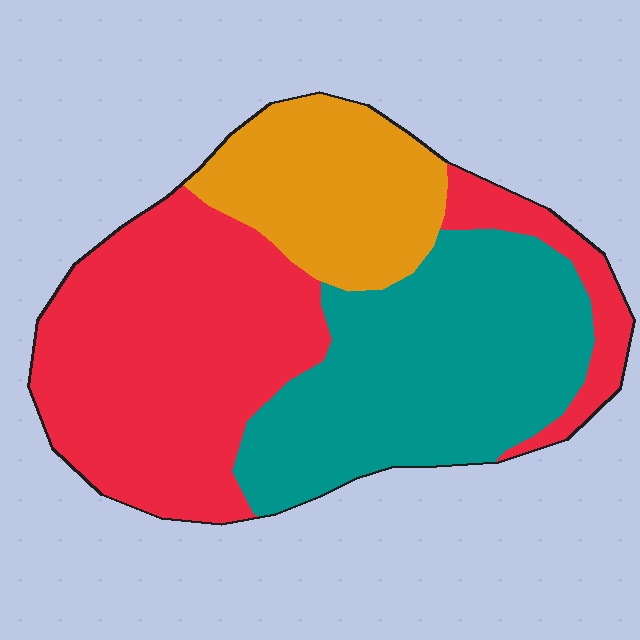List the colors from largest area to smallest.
From largest to smallest: red, teal, orange.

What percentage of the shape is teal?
Teal covers 35% of the shape.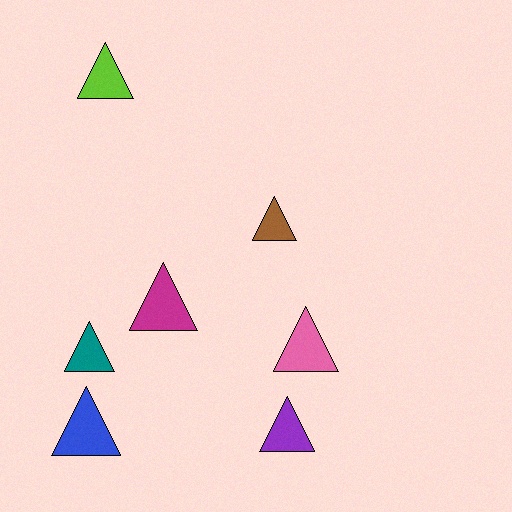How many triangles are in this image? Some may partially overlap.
There are 7 triangles.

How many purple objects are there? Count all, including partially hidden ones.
There is 1 purple object.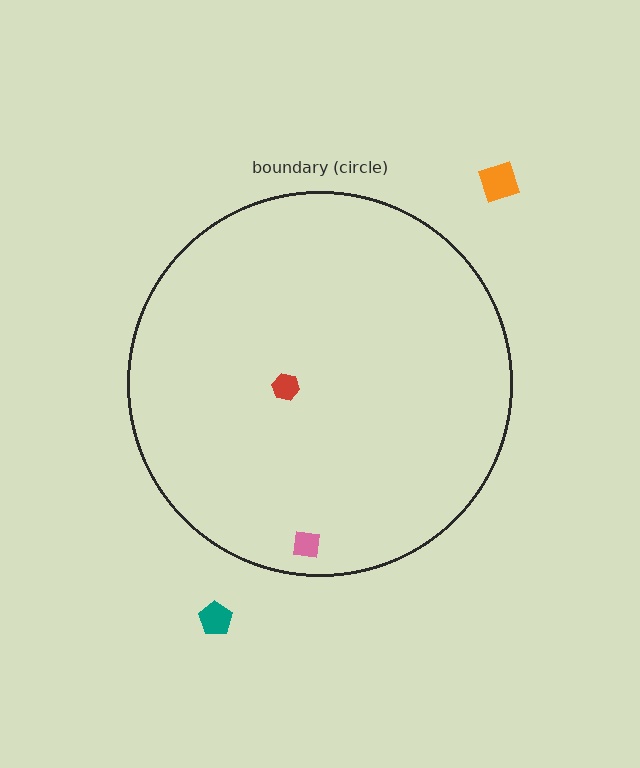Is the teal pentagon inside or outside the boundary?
Outside.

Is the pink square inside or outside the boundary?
Inside.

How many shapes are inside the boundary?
2 inside, 2 outside.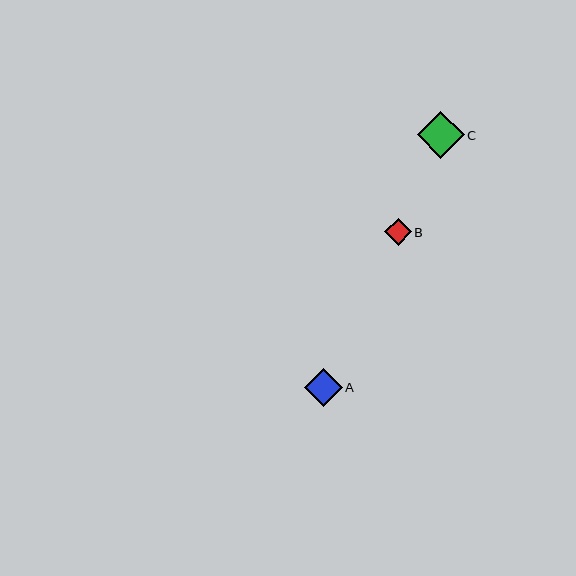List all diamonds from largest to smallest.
From largest to smallest: C, A, B.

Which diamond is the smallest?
Diamond B is the smallest with a size of approximately 27 pixels.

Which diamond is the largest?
Diamond C is the largest with a size of approximately 47 pixels.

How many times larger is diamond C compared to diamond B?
Diamond C is approximately 1.8 times the size of diamond B.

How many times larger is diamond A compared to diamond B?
Diamond A is approximately 1.4 times the size of diamond B.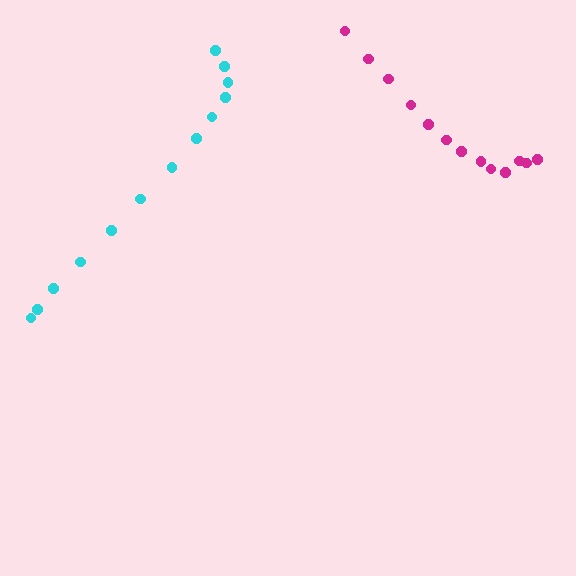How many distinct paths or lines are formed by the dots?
There are 2 distinct paths.